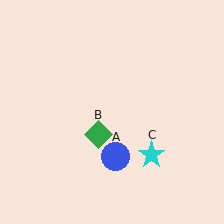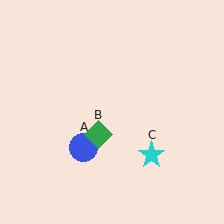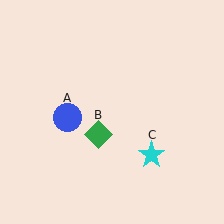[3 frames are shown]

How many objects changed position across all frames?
1 object changed position: blue circle (object A).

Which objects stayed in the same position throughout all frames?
Green diamond (object B) and cyan star (object C) remained stationary.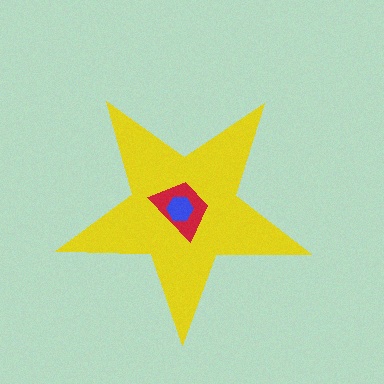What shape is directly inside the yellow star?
The red trapezoid.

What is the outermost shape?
The yellow star.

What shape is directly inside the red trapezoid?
The blue hexagon.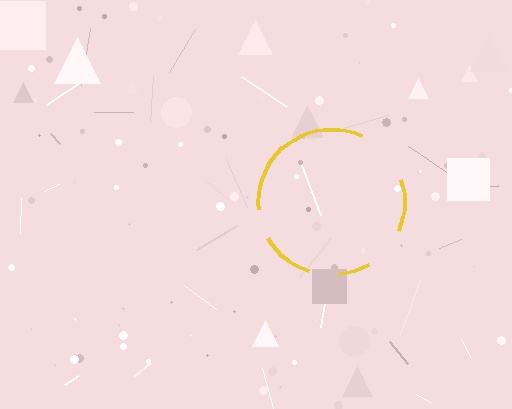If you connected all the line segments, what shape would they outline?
They would outline a circle.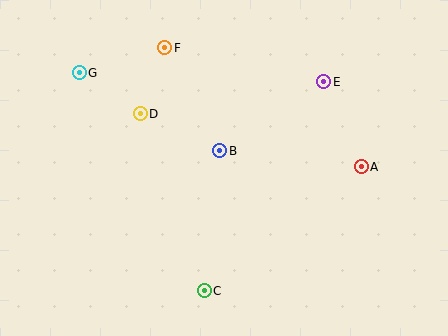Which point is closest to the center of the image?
Point B at (220, 151) is closest to the center.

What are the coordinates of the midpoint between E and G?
The midpoint between E and G is at (201, 77).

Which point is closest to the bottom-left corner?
Point C is closest to the bottom-left corner.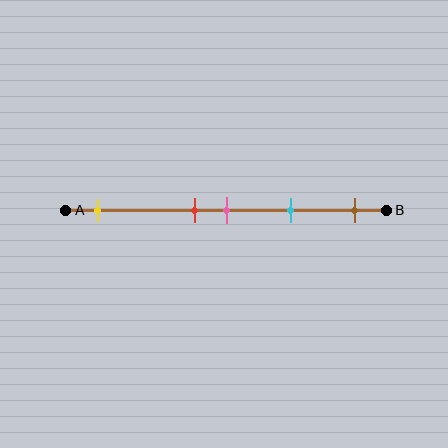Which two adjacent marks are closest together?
The red and pink marks are the closest adjacent pair.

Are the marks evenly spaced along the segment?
No, the marks are not evenly spaced.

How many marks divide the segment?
There are 5 marks dividing the segment.